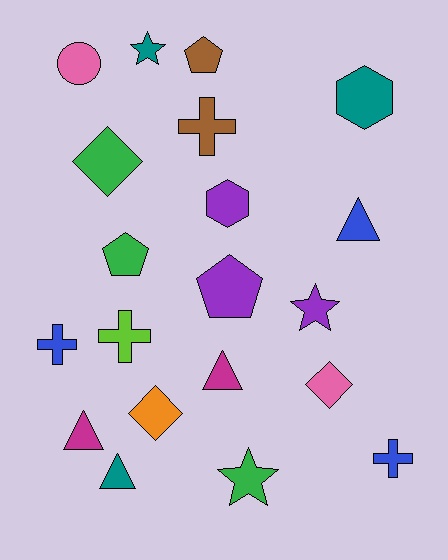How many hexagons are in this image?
There are 2 hexagons.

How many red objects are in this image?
There are no red objects.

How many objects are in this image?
There are 20 objects.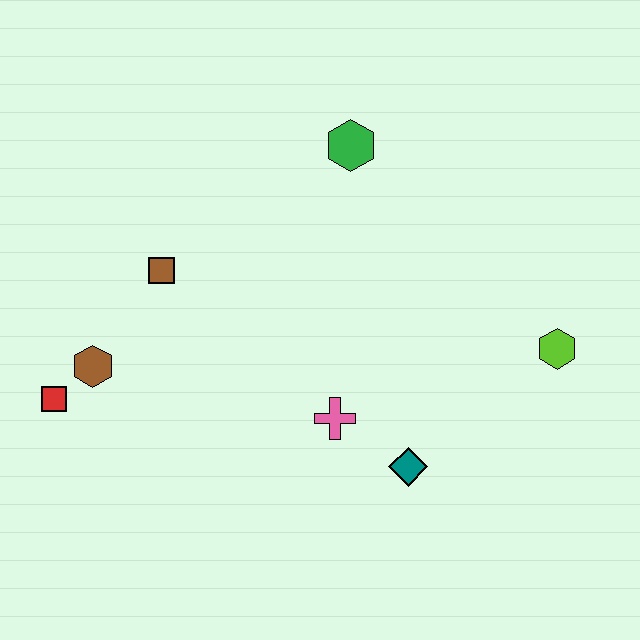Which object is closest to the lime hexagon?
The teal diamond is closest to the lime hexagon.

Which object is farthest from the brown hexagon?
The lime hexagon is farthest from the brown hexagon.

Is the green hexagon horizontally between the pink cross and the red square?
No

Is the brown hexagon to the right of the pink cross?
No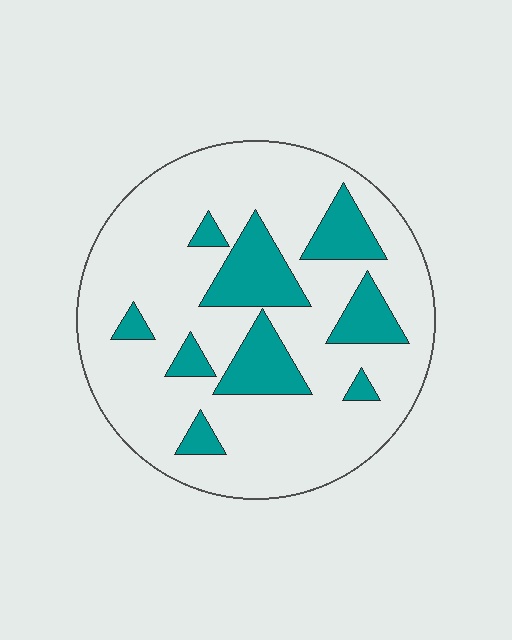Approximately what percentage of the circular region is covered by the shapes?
Approximately 20%.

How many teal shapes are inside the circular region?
9.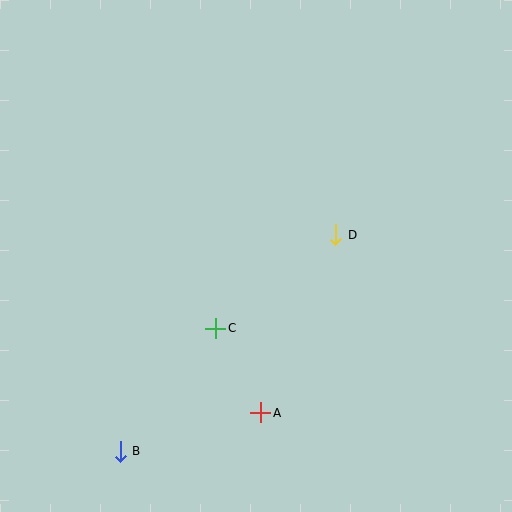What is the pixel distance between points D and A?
The distance between D and A is 193 pixels.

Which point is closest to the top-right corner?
Point D is closest to the top-right corner.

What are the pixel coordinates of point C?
Point C is at (216, 328).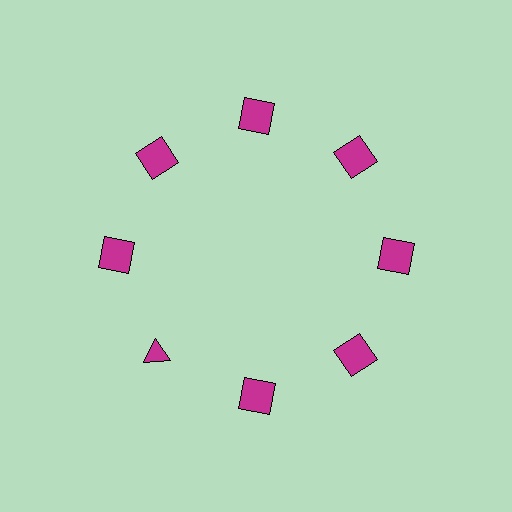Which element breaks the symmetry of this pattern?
The magenta triangle at roughly the 8 o'clock position breaks the symmetry. All other shapes are magenta squares.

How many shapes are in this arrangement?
There are 8 shapes arranged in a ring pattern.